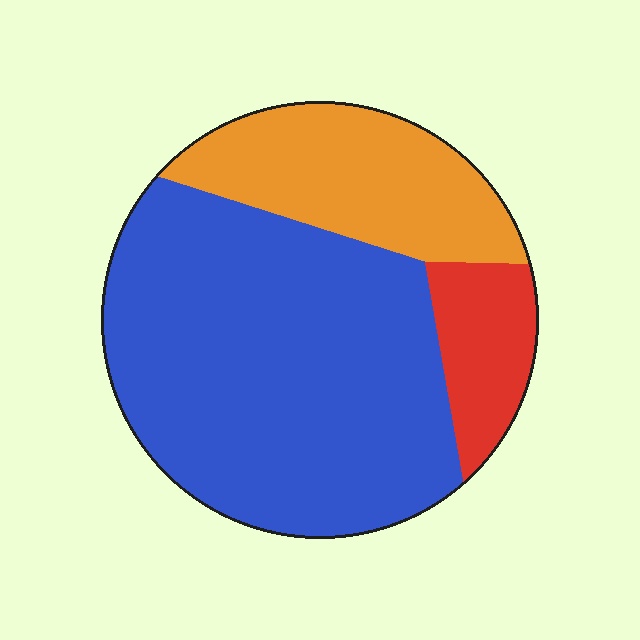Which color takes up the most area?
Blue, at roughly 65%.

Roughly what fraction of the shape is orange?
Orange takes up between a sixth and a third of the shape.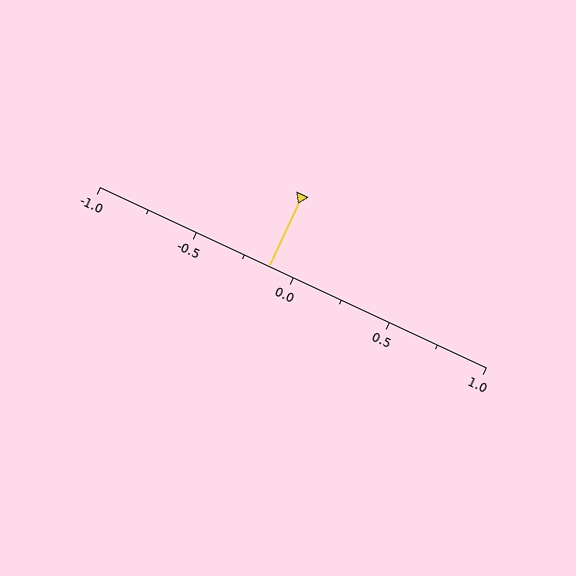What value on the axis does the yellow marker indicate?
The marker indicates approximately -0.12.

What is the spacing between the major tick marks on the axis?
The major ticks are spaced 0.5 apart.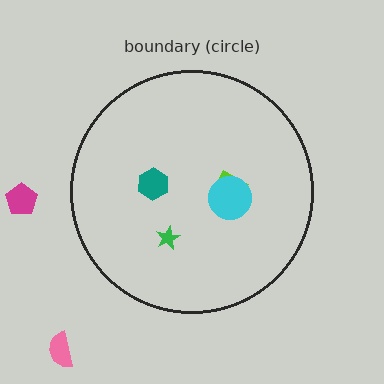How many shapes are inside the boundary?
4 inside, 2 outside.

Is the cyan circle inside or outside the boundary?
Inside.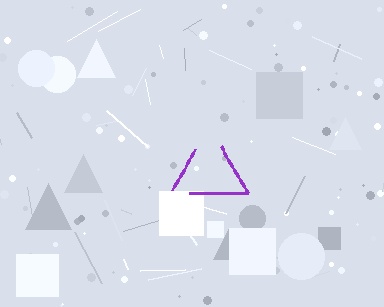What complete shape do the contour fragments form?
The contour fragments form a triangle.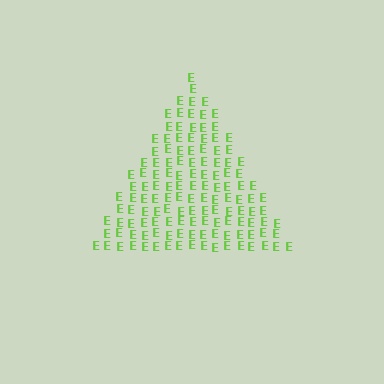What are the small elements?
The small elements are letter E's.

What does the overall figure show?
The overall figure shows a triangle.